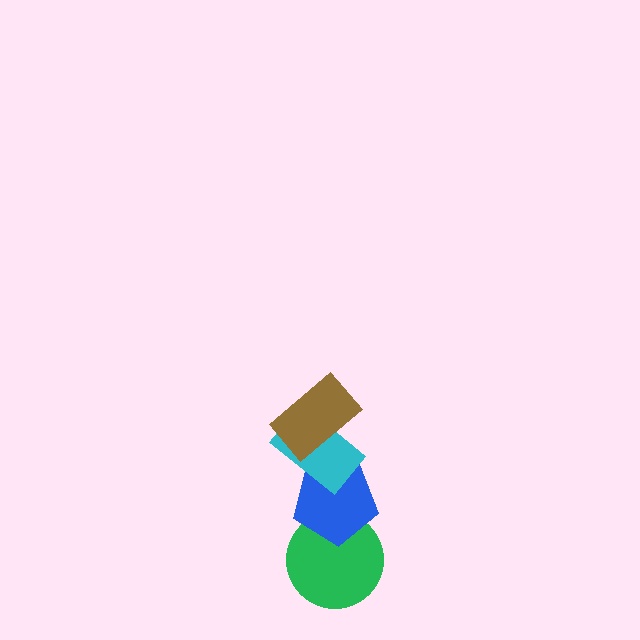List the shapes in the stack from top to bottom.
From top to bottom: the brown rectangle, the cyan rectangle, the blue pentagon, the green circle.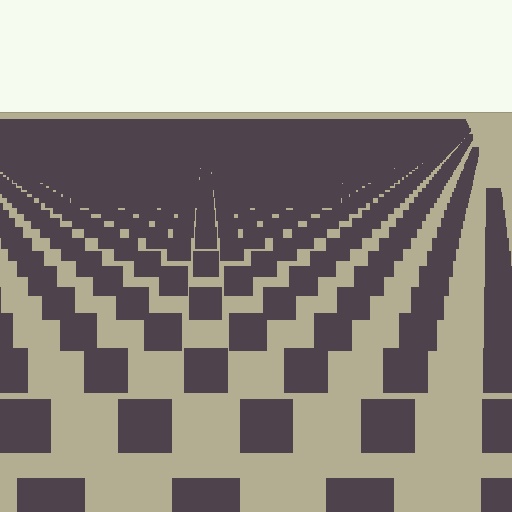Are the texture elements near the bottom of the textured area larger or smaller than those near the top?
Larger. Near the bottom, elements are closer to the viewer and appear at a bigger on-screen size.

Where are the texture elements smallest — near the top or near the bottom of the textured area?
Near the top.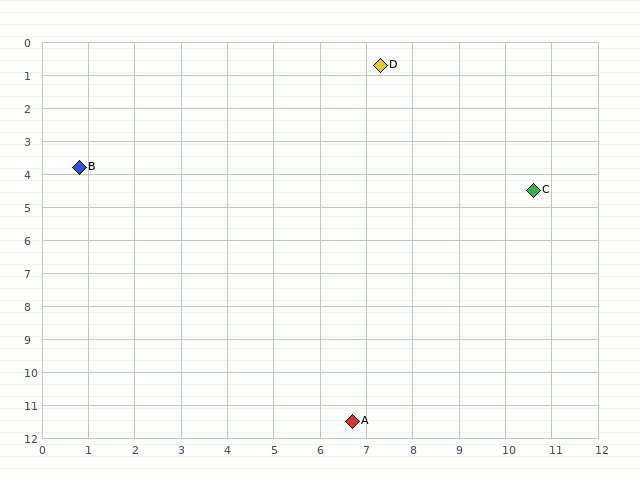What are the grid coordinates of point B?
Point B is at approximately (0.8, 3.8).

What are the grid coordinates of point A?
Point A is at approximately (6.7, 11.5).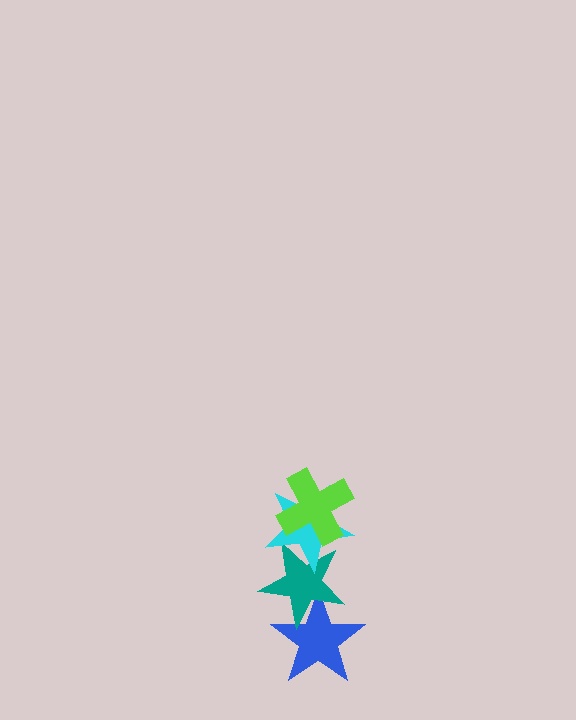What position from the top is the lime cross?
The lime cross is 1st from the top.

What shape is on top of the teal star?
The cyan star is on top of the teal star.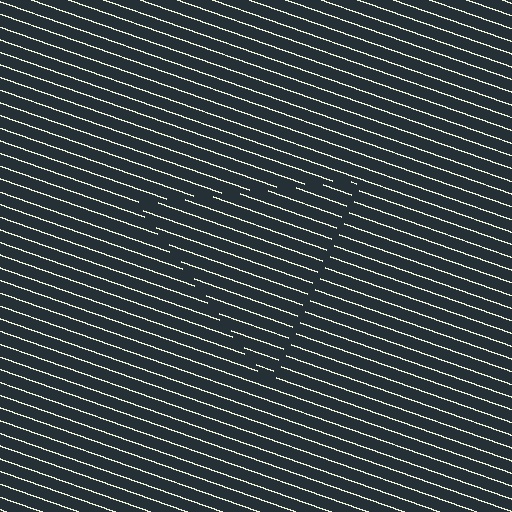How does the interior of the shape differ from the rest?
The interior of the shape contains the same grating, shifted by half a period — the contour is defined by the phase discontinuity where line-ends from the inner and outer gratings abut.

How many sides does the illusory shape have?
3 sides — the line-ends trace a triangle.